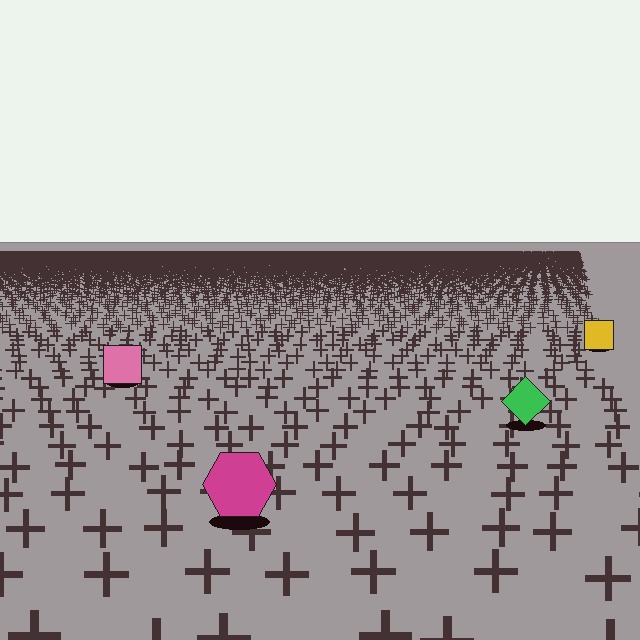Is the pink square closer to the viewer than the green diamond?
No. The green diamond is closer — you can tell from the texture gradient: the ground texture is coarser near it.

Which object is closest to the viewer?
The magenta hexagon is closest. The texture marks near it are larger and more spread out.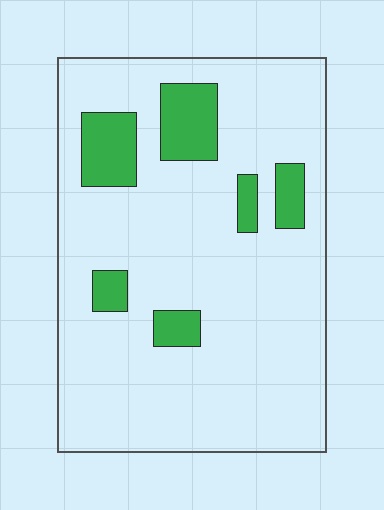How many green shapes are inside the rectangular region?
6.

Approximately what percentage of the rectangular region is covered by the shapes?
Approximately 15%.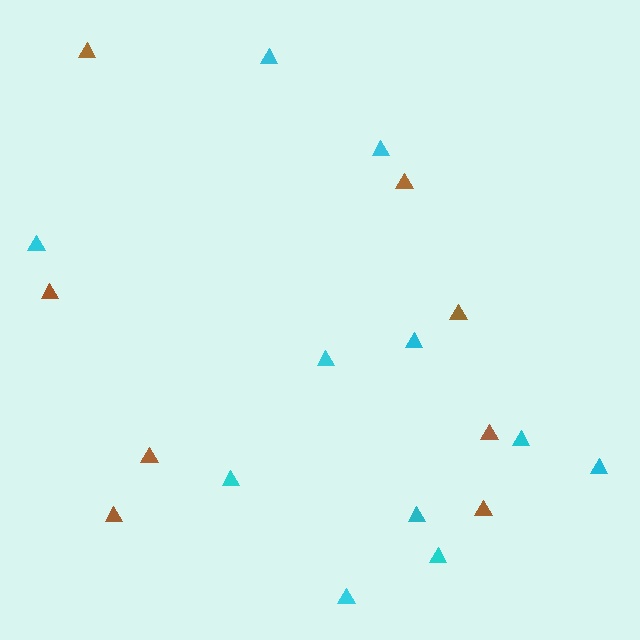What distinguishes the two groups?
There are 2 groups: one group of brown triangles (8) and one group of cyan triangles (11).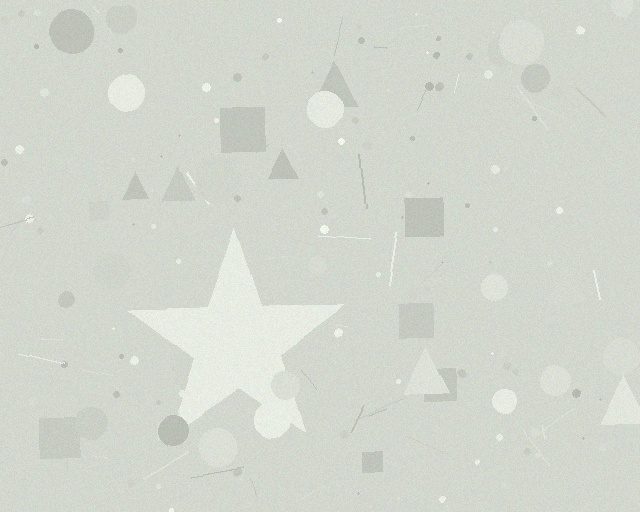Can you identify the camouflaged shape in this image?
The camouflaged shape is a star.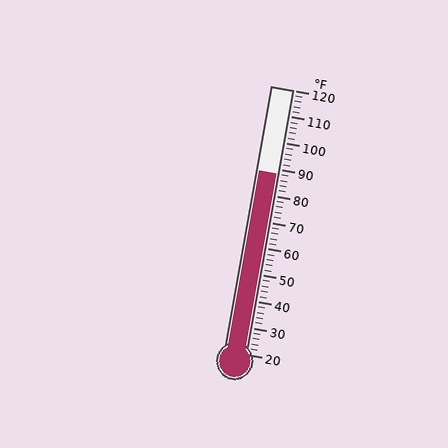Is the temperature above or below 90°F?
The temperature is below 90°F.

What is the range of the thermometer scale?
The thermometer scale ranges from 20°F to 120°F.